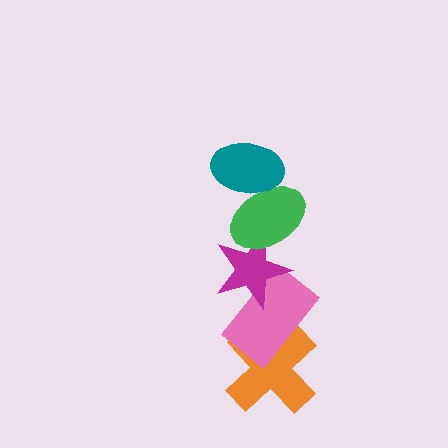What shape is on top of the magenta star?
The green ellipse is on top of the magenta star.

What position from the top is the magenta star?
The magenta star is 3rd from the top.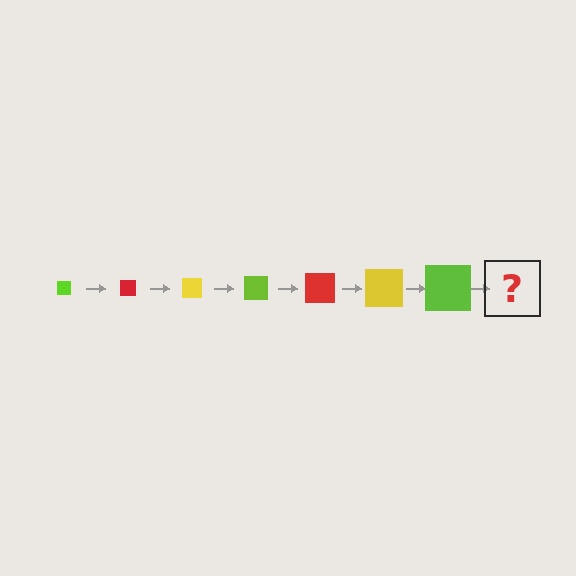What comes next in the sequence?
The next element should be a red square, larger than the previous one.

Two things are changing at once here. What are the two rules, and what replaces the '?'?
The two rules are that the square grows larger each step and the color cycles through lime, red, and yellow. The '?' should be a red square, larger than the previous one.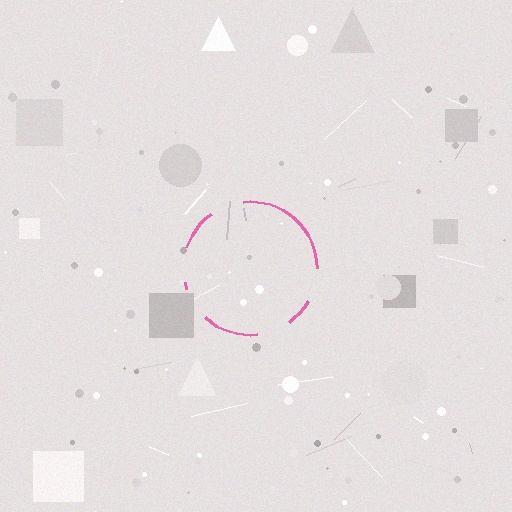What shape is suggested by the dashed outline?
The dashed outline suggests a circle.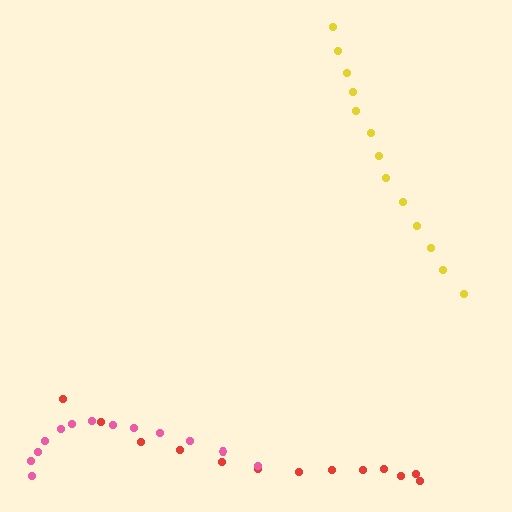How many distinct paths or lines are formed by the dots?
There are 3 distinct paths.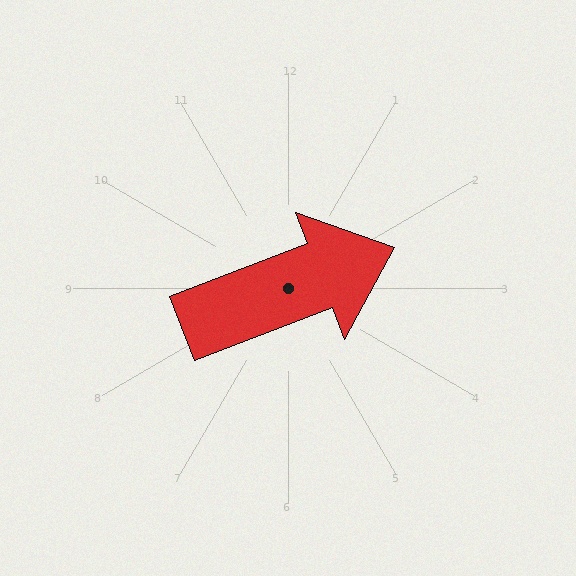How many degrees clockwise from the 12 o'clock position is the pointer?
Approximately 69 degrees.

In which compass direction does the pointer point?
East.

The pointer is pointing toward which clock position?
Roughly 2 o'clock.